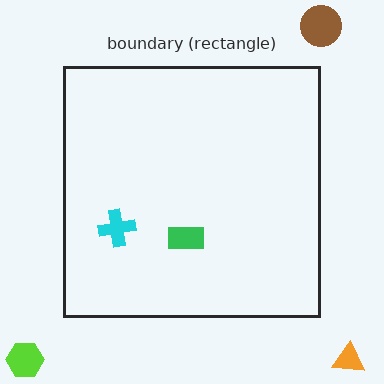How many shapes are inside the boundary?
2 inside, 3 outside.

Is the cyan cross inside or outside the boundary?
Inside.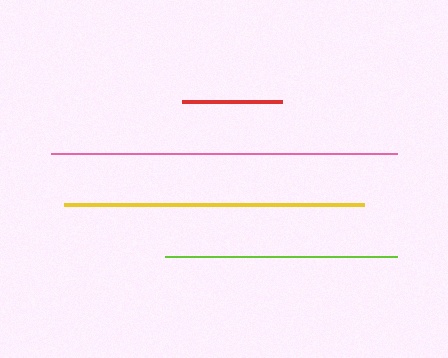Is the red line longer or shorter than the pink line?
The pink line is longer than the red line.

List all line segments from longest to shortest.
From longest to shortest: pink, yellow, lime, red.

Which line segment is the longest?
The pink line is the longest at approximately 346 pixels.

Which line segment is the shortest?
The red line is the shortest at approximately 100 pixels.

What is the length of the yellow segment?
The yellow segment is approximately 301 pixels long.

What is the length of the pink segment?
The pink segment is approximately 346 pixels long.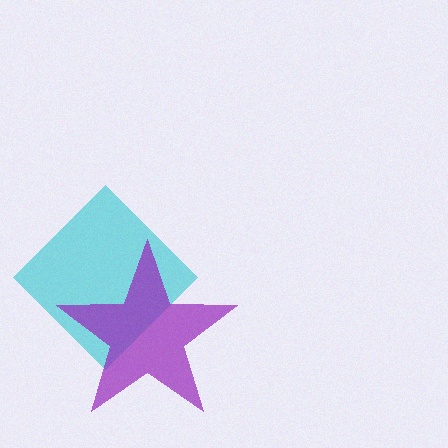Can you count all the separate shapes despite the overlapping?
Yes, there are 2 separate shapes.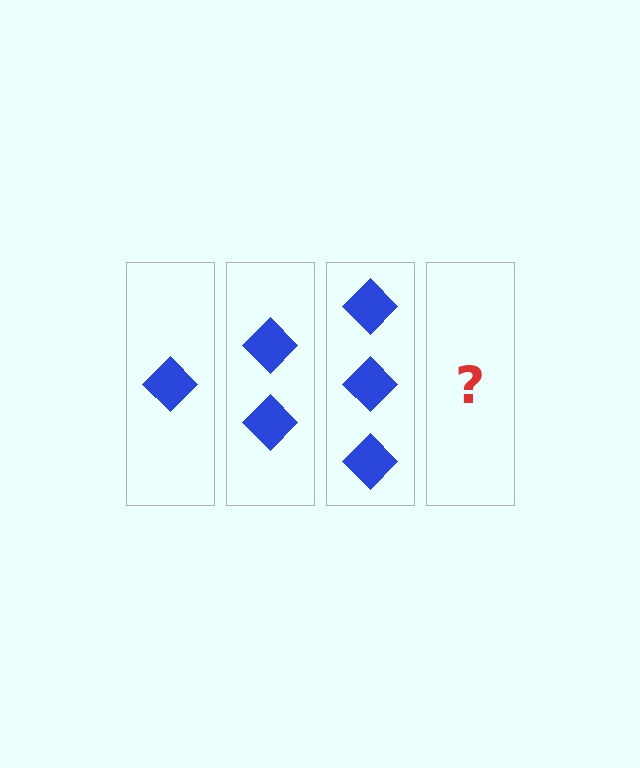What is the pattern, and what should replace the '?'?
The pattern is that each step adds one more diamond. The '?' should be 4 diamonds.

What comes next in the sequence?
The next element should be 4 diamonds.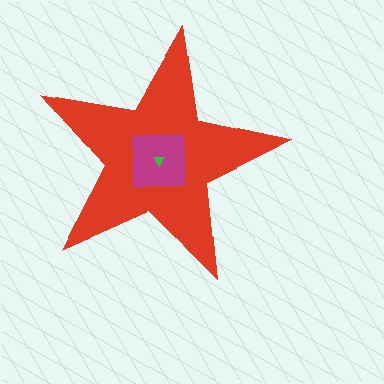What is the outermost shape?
The red star.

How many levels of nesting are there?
3.